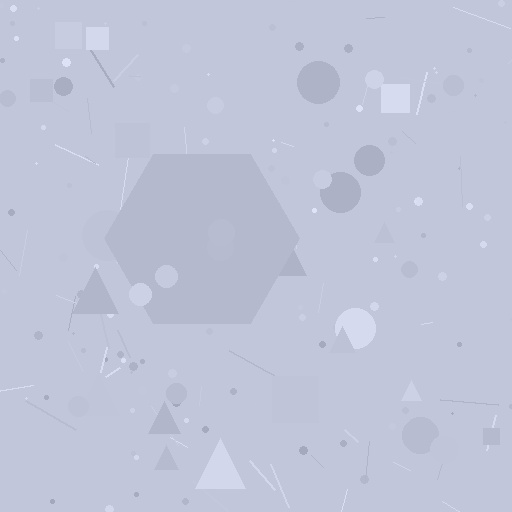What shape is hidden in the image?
A hexagon is hidden in the image.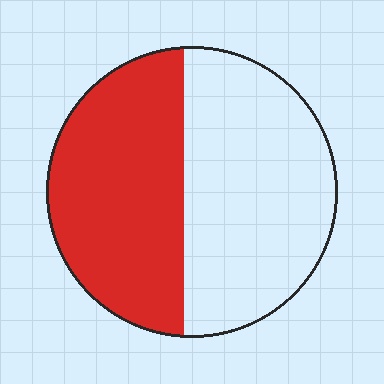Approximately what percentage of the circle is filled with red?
Approximately 45%.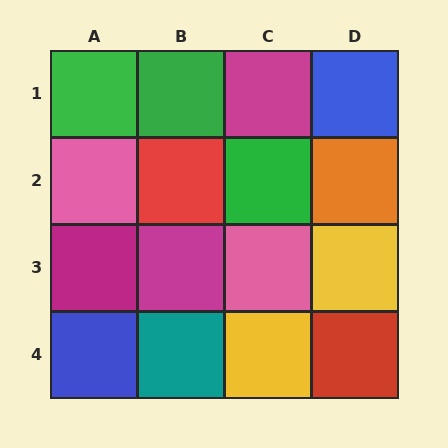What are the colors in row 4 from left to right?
Blue, teal, yellow, red.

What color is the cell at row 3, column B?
Magenta.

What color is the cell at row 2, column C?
Green.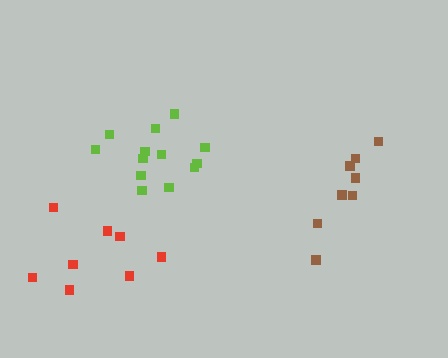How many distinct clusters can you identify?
There are 3 distinct clusters.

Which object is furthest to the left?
The red cluster is leftmost.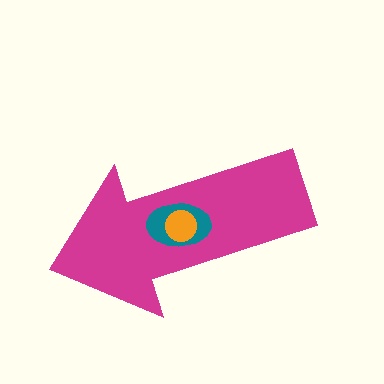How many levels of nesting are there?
3.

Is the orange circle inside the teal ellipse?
Yes.